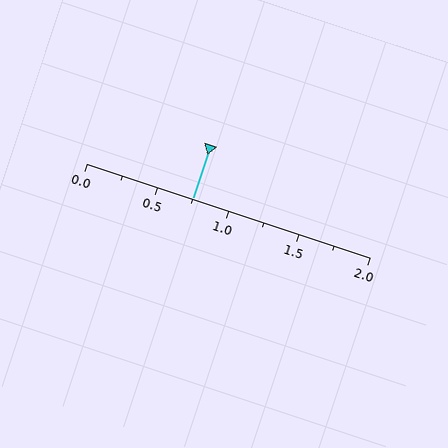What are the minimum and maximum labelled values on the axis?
The axis runs from 0.0 to 2.0.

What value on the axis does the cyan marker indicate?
The marker indicates approximately 0.75.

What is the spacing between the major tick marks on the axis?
The major ticks are spaced 0.5 apart.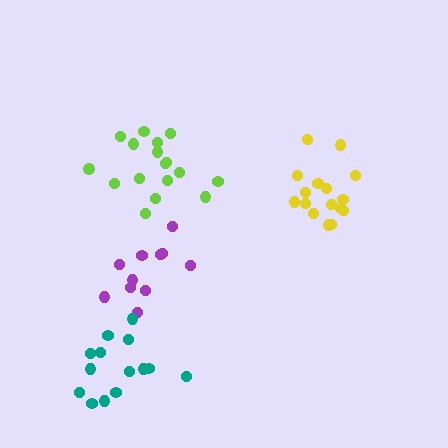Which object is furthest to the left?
The teal cluster is leftmost.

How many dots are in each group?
Group 1: 11 dots, Group 2: 14 dots, Group 3: 17 dots, Group 4: 16 dots (58 total).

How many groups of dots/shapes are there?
There are 4 groups.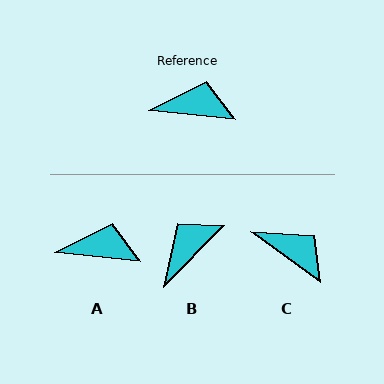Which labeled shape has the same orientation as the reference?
A.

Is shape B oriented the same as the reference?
No, it is off by about 51 degrees.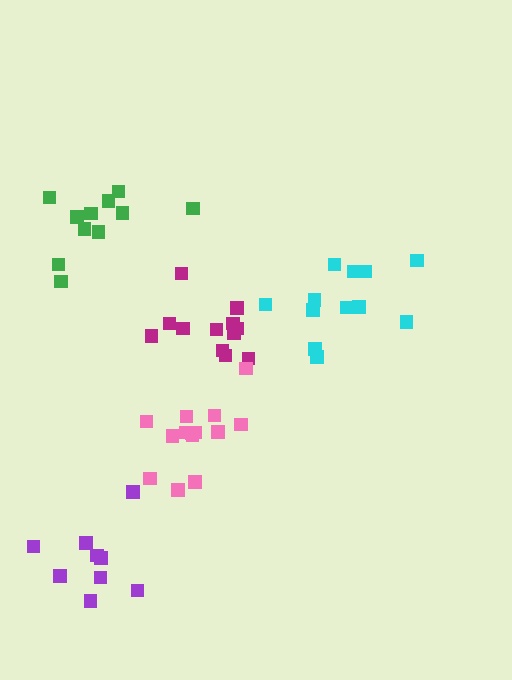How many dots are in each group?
Group 1: 12 dots, Group 2: 11 dots, Group 3: 12 dots, Group 4: 9 dots, Group 5: 14 dots (58 total).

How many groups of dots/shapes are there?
There are 5 groups.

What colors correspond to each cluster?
The clusters are colored: cyan, green, magenta, purple, pink.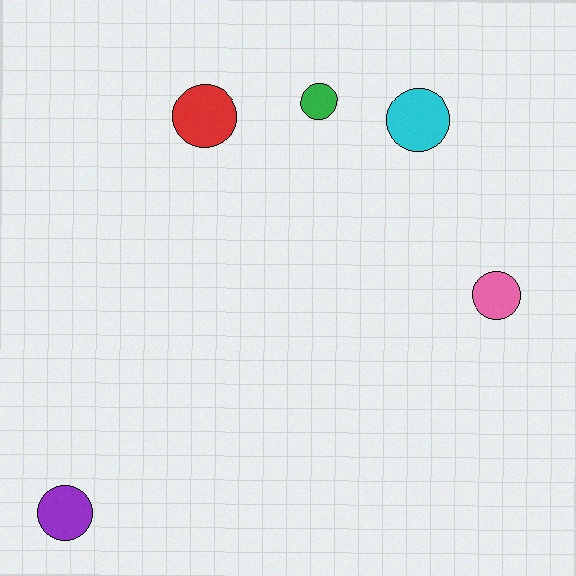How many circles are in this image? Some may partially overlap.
There are 5 circles.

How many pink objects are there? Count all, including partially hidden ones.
There is 1 pink object.